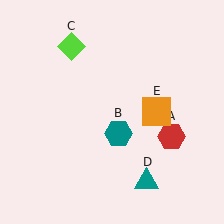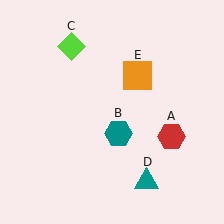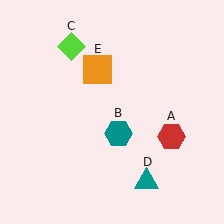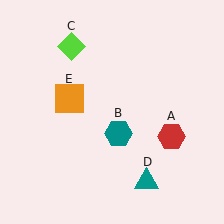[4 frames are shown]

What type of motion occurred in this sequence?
The orange square (object E) rotated counterclockwise around the center of the scene.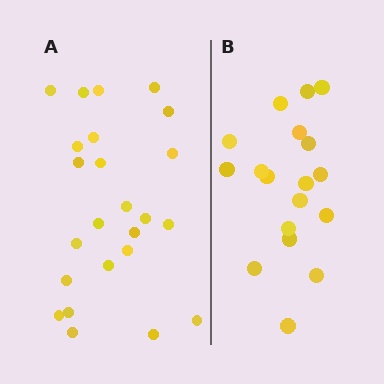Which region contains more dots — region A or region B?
Region A (the left region) has more dots.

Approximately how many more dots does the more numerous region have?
Region A has about 6 more dots than region B.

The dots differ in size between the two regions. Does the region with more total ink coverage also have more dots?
No. Region B has more total ink coverage because its dots are larger, but region A actually contains more individual dots. Total area can be misleading — the number of items is what matters here.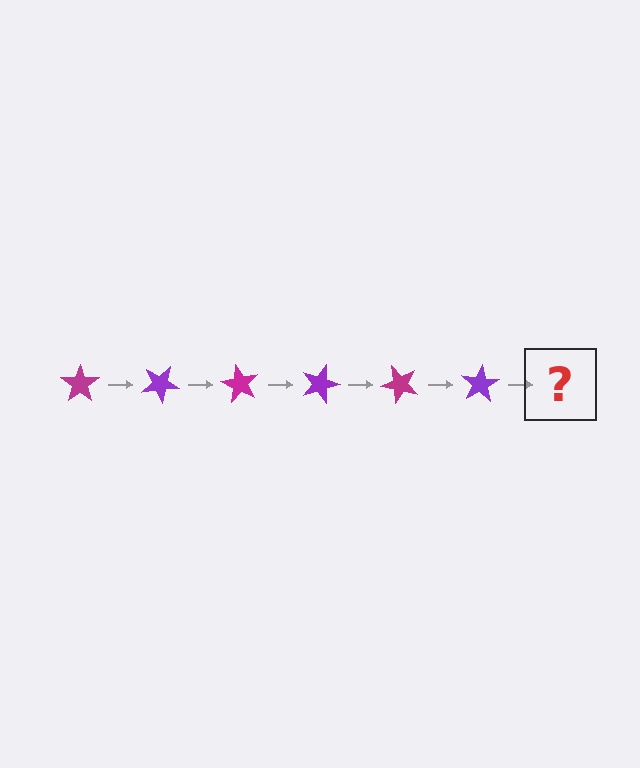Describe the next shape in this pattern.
It should be a magenta star, rotated 180 degrees from the start.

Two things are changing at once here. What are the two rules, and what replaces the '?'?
The two rules are that it rotates 30 degrees each step and the color cycles through magenta and purple. The '?' should be a magenta star, rotated 180 degrees from the start.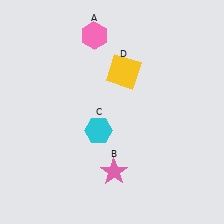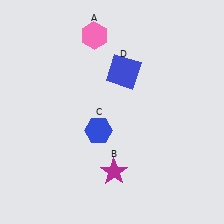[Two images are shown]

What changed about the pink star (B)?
In Image 1, B is pink. In Image 2, it changed to magenta.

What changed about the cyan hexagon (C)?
In Image 1, C is cyan. In Image 2, it changed to blue.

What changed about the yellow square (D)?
In Image 1, D is yellow. In Image 2, it changed to blue.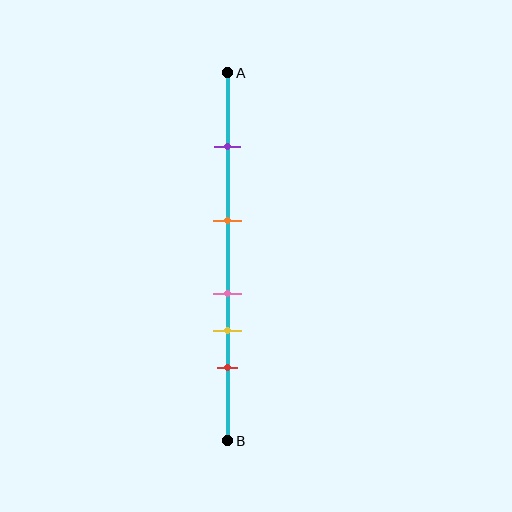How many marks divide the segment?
There are 5 marks dividing the segment.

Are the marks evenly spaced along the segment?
No, the marks are not evenly spaced.